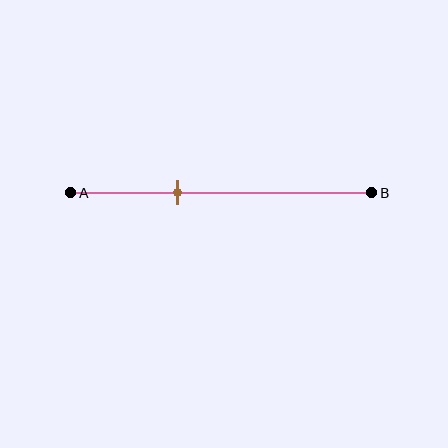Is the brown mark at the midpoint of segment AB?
No, the mark is at about 35% from A, not at the 50% midpoint.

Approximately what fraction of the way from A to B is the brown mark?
The brown mark is approximately 35% of the way from A to B.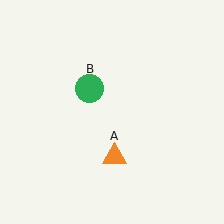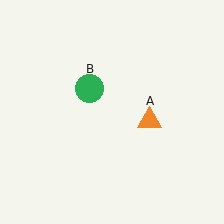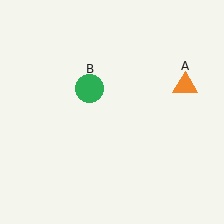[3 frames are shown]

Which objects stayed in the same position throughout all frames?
Green circle (object B) remained stationary.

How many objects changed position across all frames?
1 object changed position: orange triangle (object A).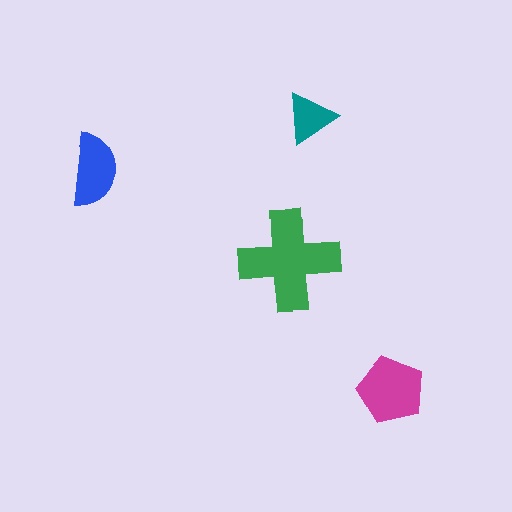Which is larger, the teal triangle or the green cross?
The green cross.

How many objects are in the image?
There are 4 objects in the image.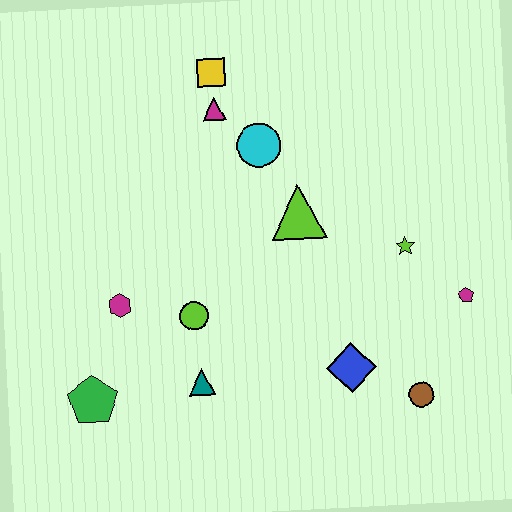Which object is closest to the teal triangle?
The lime circle is closest to the teal triangle.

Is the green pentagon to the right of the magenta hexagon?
No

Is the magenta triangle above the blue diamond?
Yes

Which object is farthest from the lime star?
The green pentagon is farthest from the lime star.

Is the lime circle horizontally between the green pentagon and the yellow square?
Yes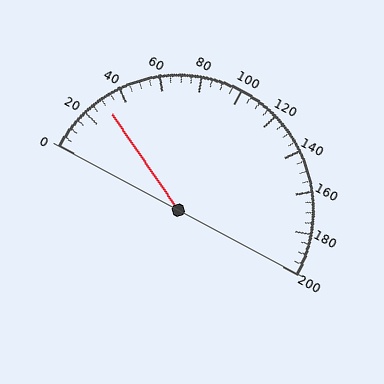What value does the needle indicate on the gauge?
The needle indicates approximately 30.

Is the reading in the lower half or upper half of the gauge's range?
The reading is in the lower half of the range (0 to 200).